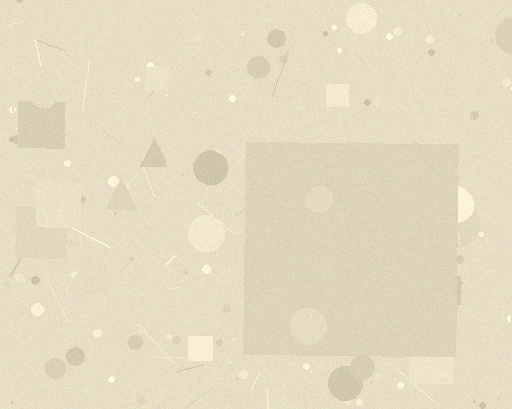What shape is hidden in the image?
A square is hidden in the image.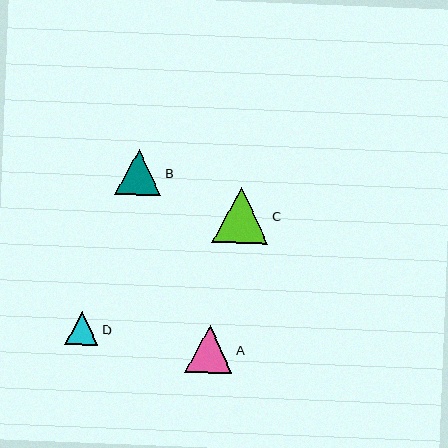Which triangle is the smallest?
Triangle D is the smallest with a size of approximately 33 pixels.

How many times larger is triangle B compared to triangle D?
Triangle B is approximately 1.4 times the size of triangle D.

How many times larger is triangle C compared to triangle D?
Triangle C is approximately 1.7 times the size of triangle D.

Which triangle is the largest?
Triangle C is the largest with a size of approximately 56 pixels.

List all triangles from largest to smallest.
From largest to smallest: C, A, B, D.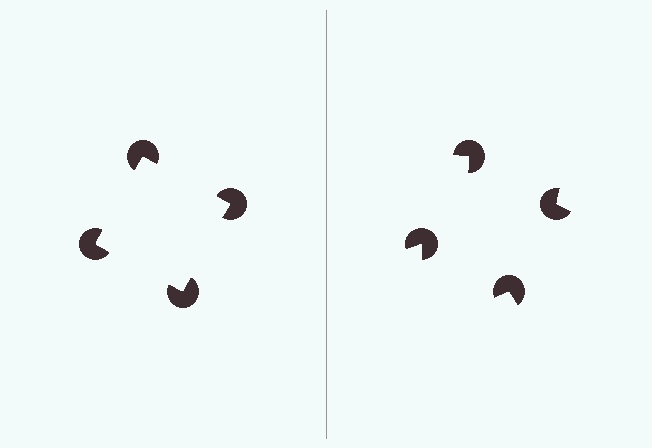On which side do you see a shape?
An illusory square appears on the left side. On the right side the wedge cuts are rotated, so no coherent shape forms.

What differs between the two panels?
The pac-man discs are positioned identically on both sides; only the wedge orientations differ. On the left they align to a square; on the right they are misaligned.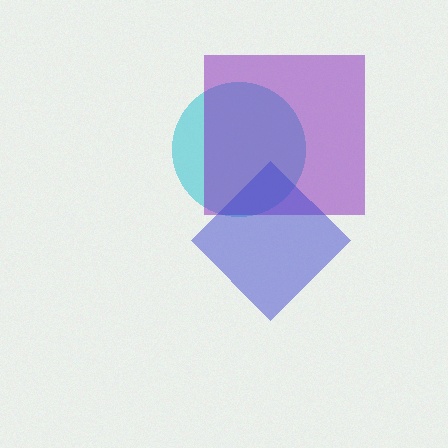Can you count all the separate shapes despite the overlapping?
Yes, there are 3 separate shapes.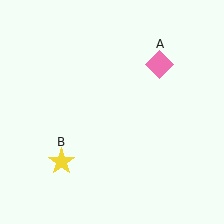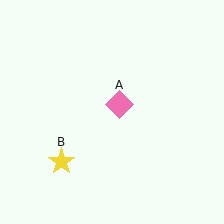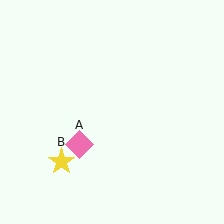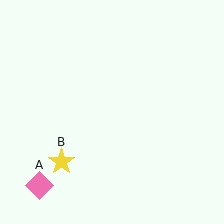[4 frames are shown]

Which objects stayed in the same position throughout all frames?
Yellow star (object B) remained stationary.